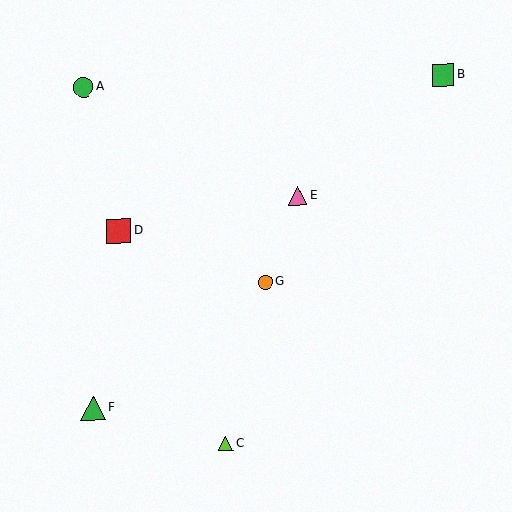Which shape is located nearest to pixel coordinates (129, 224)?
The red square (labeled D) at (119, 231) is nearest to that location.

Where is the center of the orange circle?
The center of the orange circle is at (265, 282).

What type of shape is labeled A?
Shape A is a green circle.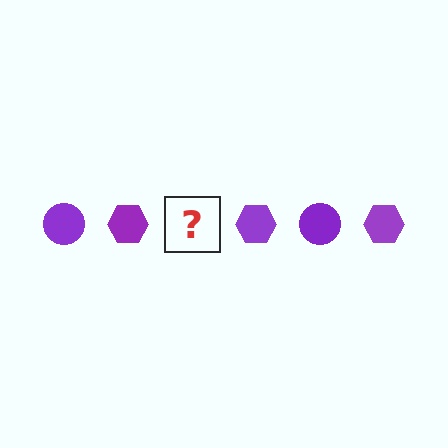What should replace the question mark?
The question mark should be replaced with a purple circle.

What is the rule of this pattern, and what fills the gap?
The rule is that the pattern cycles through circle, hexagon shapes in purple. The gap should be filled with a purple circle.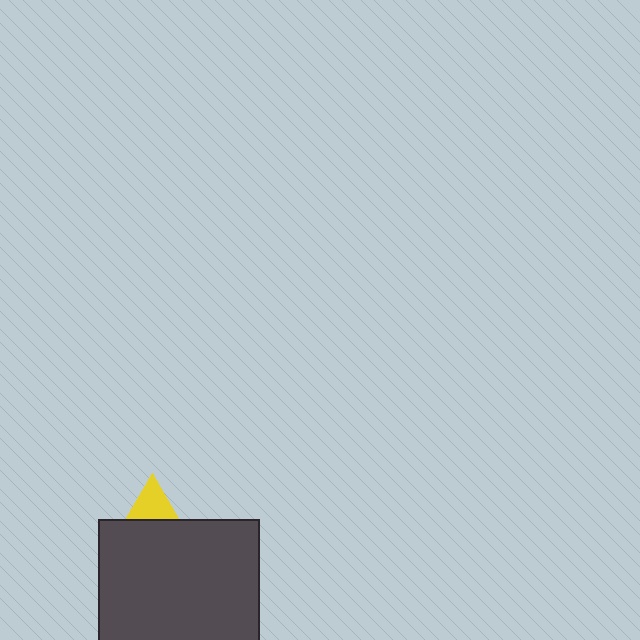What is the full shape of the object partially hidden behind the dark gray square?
The partially hidden object is a yellow triangle.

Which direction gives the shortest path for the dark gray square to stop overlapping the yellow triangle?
Moving down gives the shortest separation.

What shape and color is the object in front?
The object in front is a dark gray square.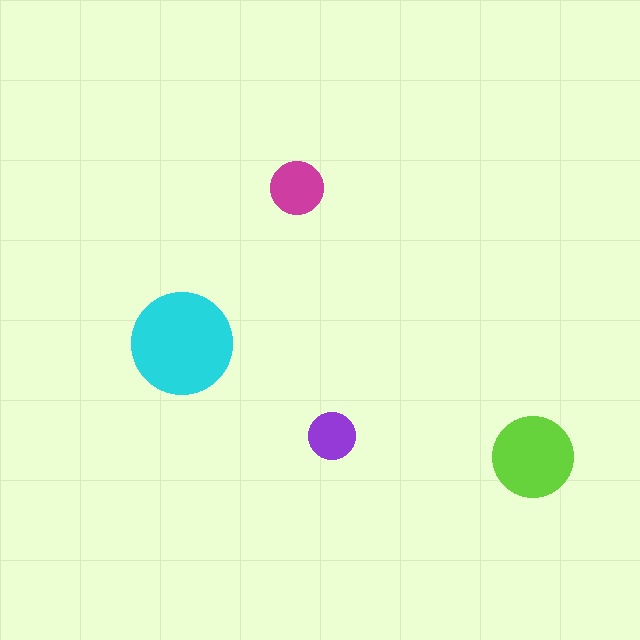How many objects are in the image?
There are 4 objects in the image.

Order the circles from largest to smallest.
the cyan one, the lime one, the magenta one, the purple one.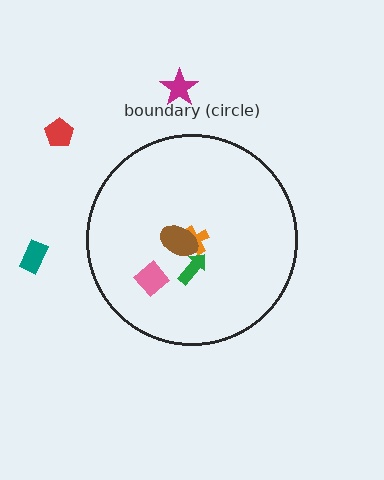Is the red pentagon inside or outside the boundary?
Outside.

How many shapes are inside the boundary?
4 inside, 3 outside.